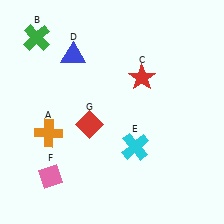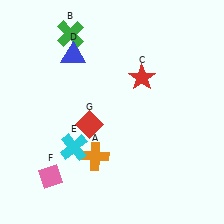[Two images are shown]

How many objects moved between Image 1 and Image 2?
3 objects moved between the two images.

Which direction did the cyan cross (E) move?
The cyan cross (E) moved left.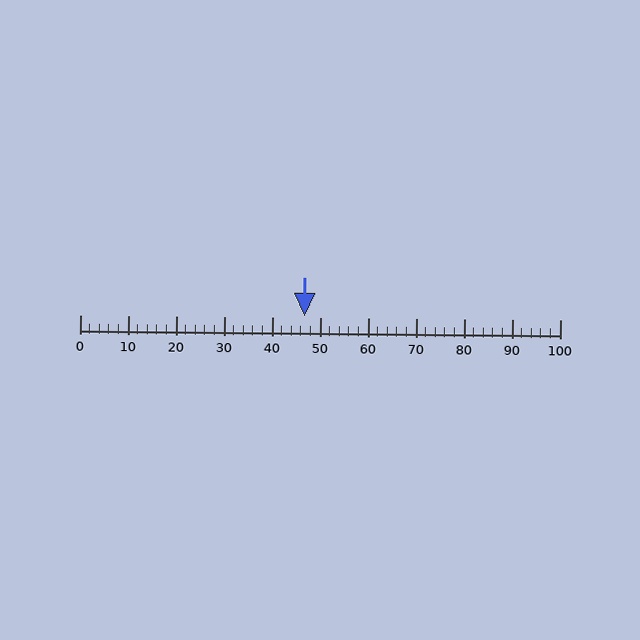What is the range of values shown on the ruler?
The ruler shows values from 0 to 100.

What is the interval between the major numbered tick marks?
The major tick marks are spaced 10 units apart.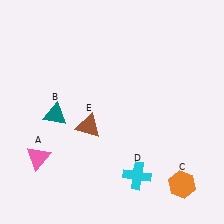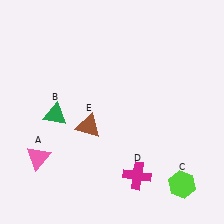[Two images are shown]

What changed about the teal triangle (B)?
In Image 1, B is teal. In Image 2, it changed to green.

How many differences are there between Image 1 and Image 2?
There are 3 differences between the two images.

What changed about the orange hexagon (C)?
In Image 1, C is orange. In Image 2, it changed to lime.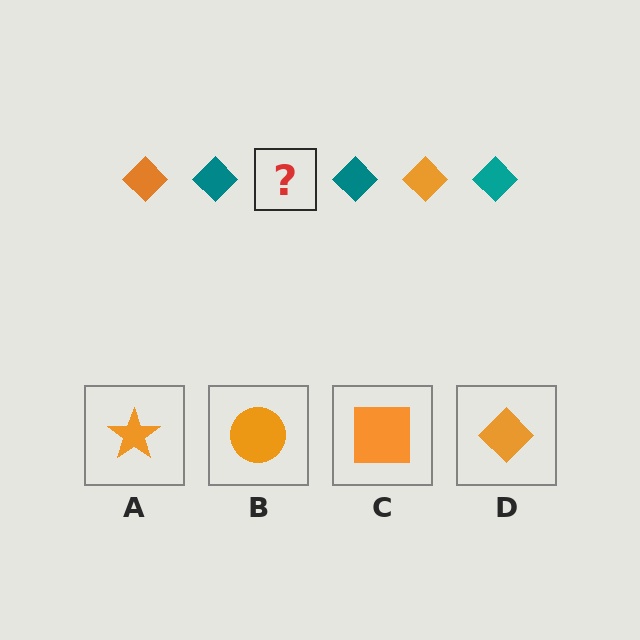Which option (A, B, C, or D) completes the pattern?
D.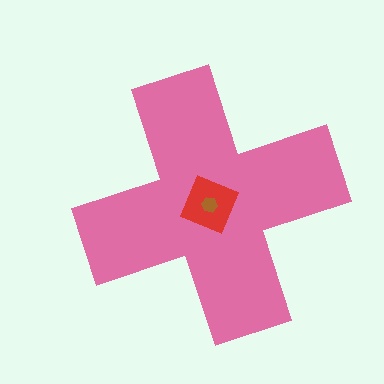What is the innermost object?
The brown hexagon.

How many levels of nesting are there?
3.